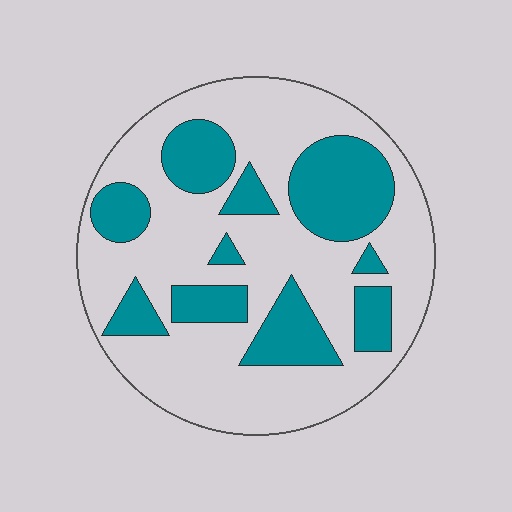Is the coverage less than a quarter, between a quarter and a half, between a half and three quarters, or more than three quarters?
Between a quarter and a half.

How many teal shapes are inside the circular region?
10.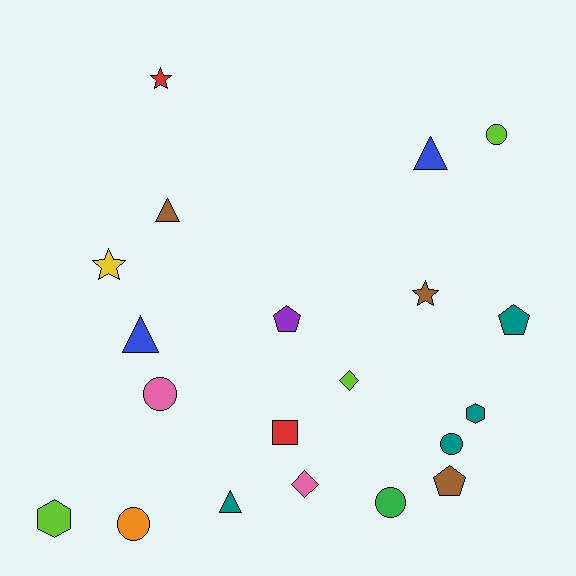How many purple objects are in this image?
There is 1 purple object.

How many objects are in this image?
There are 20 objects.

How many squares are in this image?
There is 1 square.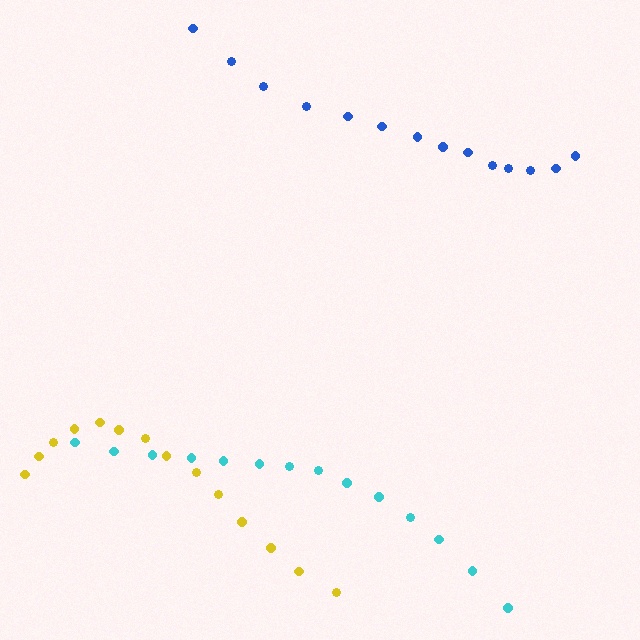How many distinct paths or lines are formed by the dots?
There are 3 distinct paths.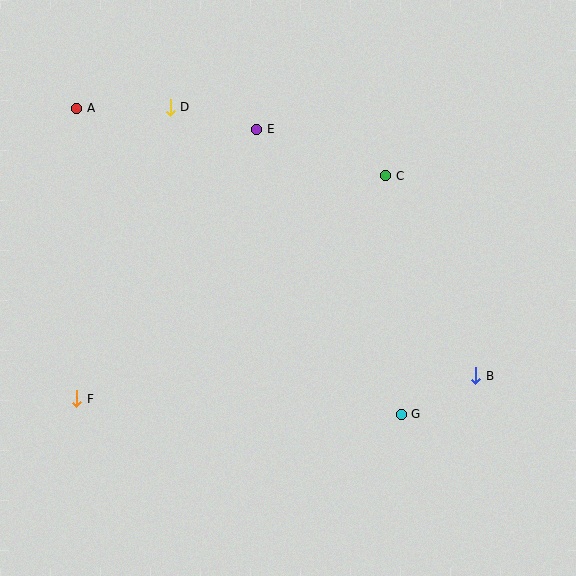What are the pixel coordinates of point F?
Point F is at (77, 399).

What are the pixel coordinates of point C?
Point C is at (386, 176).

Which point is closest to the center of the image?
Point C at (386, 176) is closest to the center.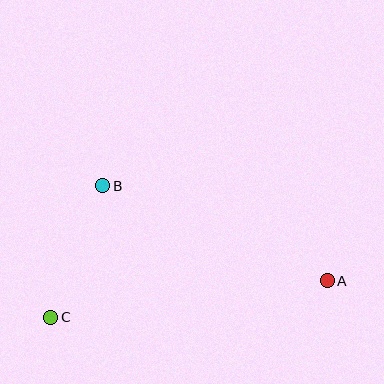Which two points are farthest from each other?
Points A and C are farthest from each other.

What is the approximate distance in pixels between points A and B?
The distance between A and B is approximately 243 pixels.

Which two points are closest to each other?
Points B and C are closest to each other.